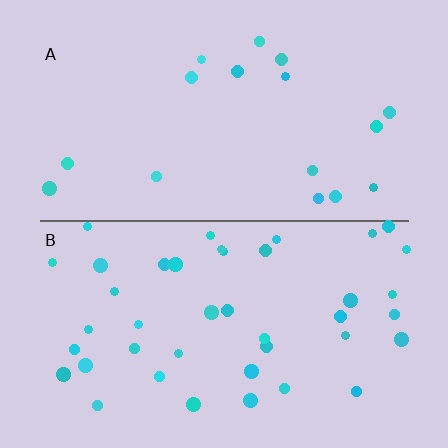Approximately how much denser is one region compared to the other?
Approximately 2.4× — region B over region A.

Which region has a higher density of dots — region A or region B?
B (the bottom).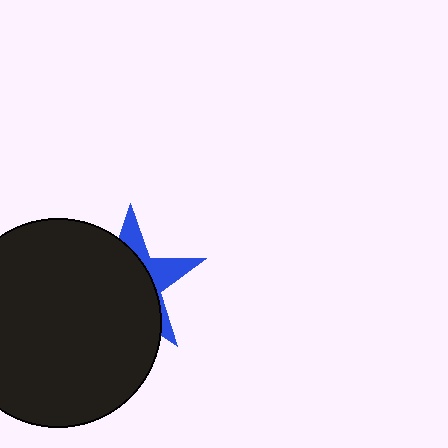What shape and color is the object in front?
The object in front is a black circle.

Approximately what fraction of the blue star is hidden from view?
Roughly 69% of the blue star is hidden behind the black circle.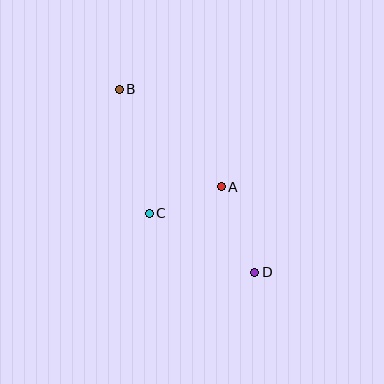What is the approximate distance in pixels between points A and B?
The distance between A and B is approximately 141 pixels.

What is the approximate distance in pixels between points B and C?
The distance between B and C is approximately 128 pixels.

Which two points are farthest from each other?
Points B and D are farthest from each other.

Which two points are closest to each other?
Points A and C are closest to each other.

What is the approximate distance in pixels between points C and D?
The distance between C and D is approximately 121 pixels.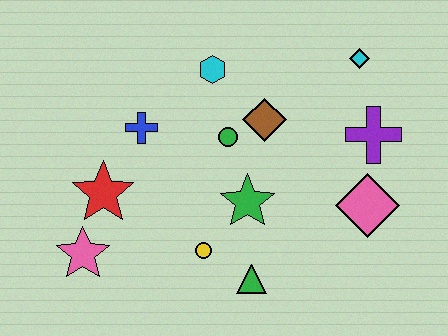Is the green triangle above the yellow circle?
No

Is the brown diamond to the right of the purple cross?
No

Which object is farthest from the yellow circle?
The cyan diamond is farthest from the yellow circle.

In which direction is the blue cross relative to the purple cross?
The blue cross is to the left of the purple cross.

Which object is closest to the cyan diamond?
The purple cross is closest to the cyan diamond.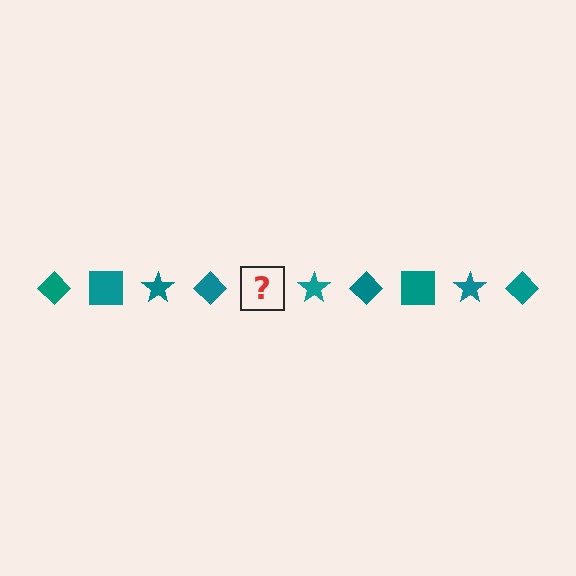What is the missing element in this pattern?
The missing element is a teal square.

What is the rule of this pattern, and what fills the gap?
The rule is that the pattern cycles through diamond, square, star shapes in teal. The gap should be filled with a teal square.